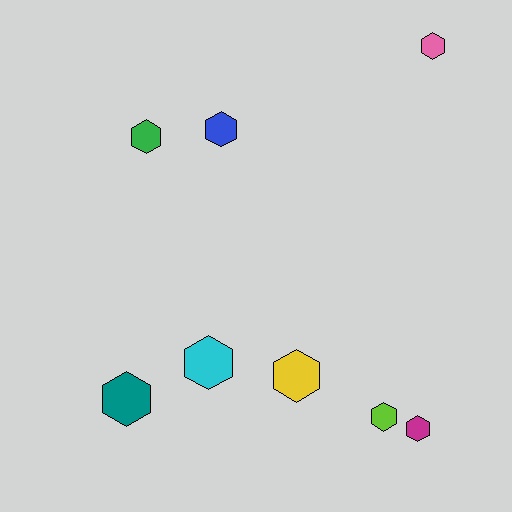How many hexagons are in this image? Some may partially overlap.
There are 8 hexagons.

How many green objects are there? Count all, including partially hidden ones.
There is 1 green object.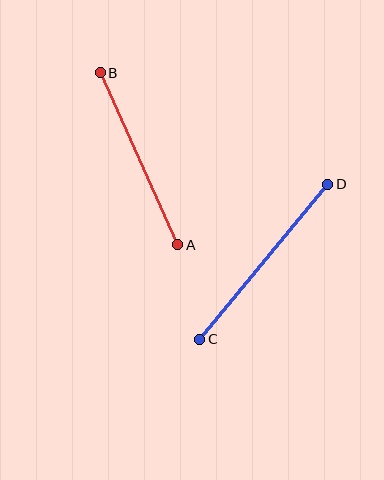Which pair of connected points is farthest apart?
Points C and D are farthest apart.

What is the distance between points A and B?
The distance is approximately 189 pixels.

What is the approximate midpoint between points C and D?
The midpoint is at approximately (264, 262) pixels.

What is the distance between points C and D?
The distance is approximately 201 pixels.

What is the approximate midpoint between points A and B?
The midpoint is at approximately (139, 159) pixels.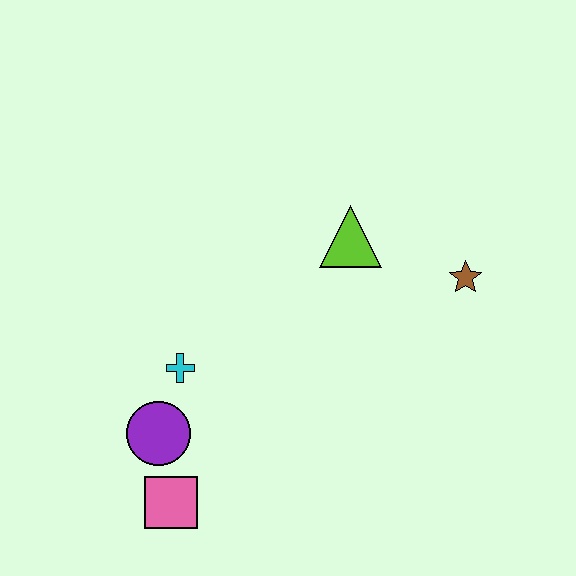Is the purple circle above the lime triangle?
No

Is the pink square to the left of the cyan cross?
Yes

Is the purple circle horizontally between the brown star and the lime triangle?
No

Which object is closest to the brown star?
The lime triangle is closest to the brown star.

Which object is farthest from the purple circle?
The brown star is farthest from the purple circle.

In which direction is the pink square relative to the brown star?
The pink square is to the left of the brown star.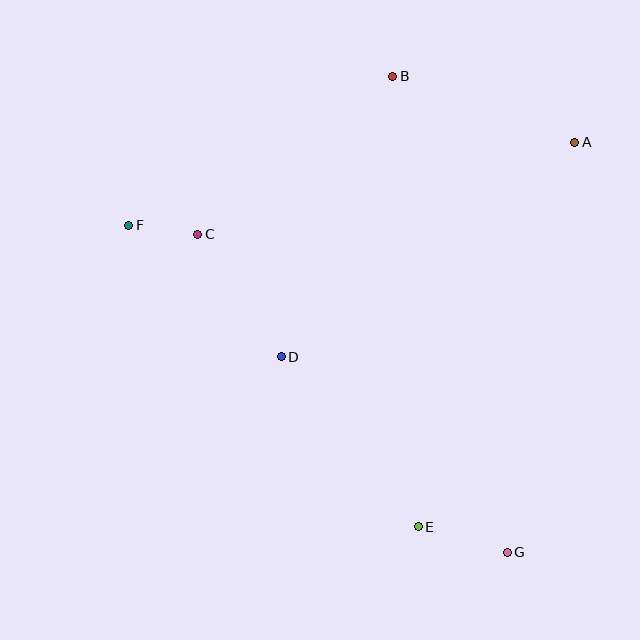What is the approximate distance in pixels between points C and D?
The distance between C and D is approximately 148 pixels.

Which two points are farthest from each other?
Points F and G are farthest from each other.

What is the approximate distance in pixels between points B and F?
The distance between B and F is approximately 303 pixels.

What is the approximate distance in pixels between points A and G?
The distance between A and G is approximately 415 pixels.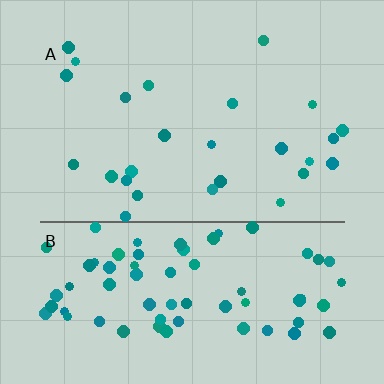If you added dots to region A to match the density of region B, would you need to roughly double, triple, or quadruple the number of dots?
Approximately triple.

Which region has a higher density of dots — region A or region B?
B (the bottom).